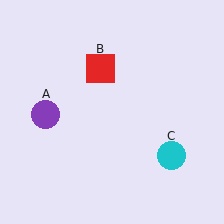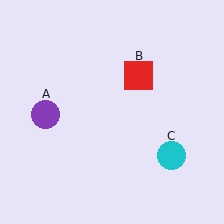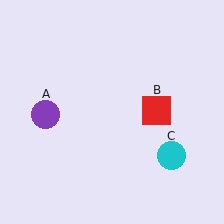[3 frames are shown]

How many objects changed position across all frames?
1 object changed position: red square (object B).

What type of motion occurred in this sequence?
The red square (object B) rotated clockwise around the center of the scene.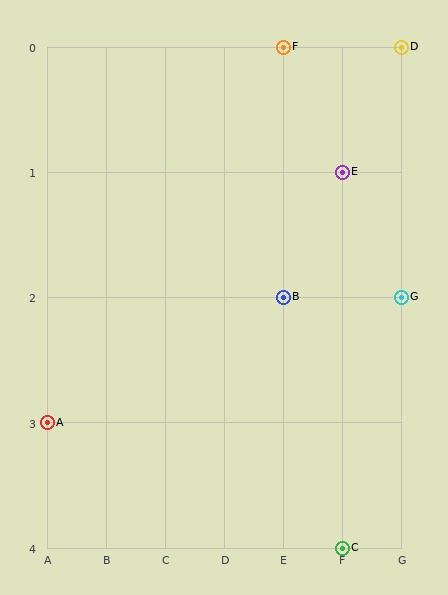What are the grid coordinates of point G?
Point G is at grid coordinates (G, 2).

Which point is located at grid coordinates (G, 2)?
Point G is at (G, 2).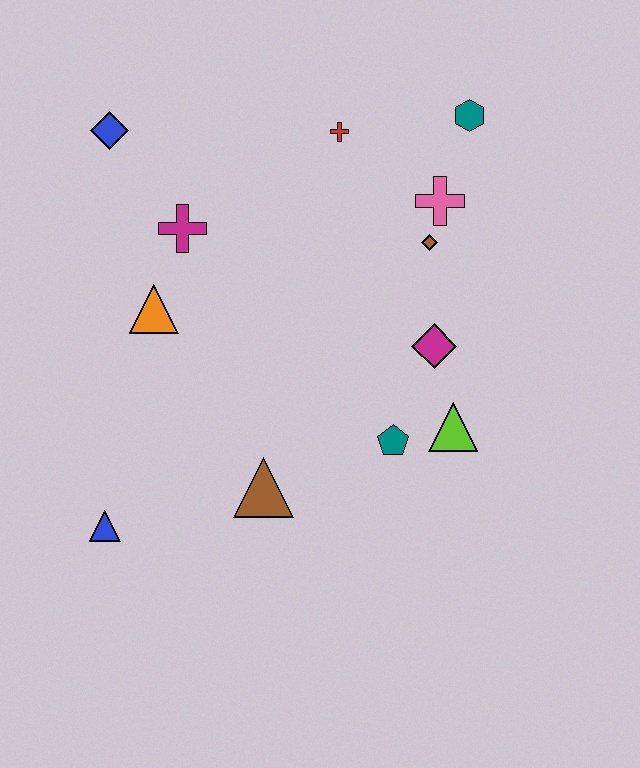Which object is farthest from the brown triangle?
The teal hexagon is farthest from the brown triangle.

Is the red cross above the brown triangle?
Yes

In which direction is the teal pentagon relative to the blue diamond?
The teal pentagon is below the blue diamond.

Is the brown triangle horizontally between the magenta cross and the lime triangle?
Yes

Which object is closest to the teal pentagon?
The lime triangle is closest to the teal pentagon.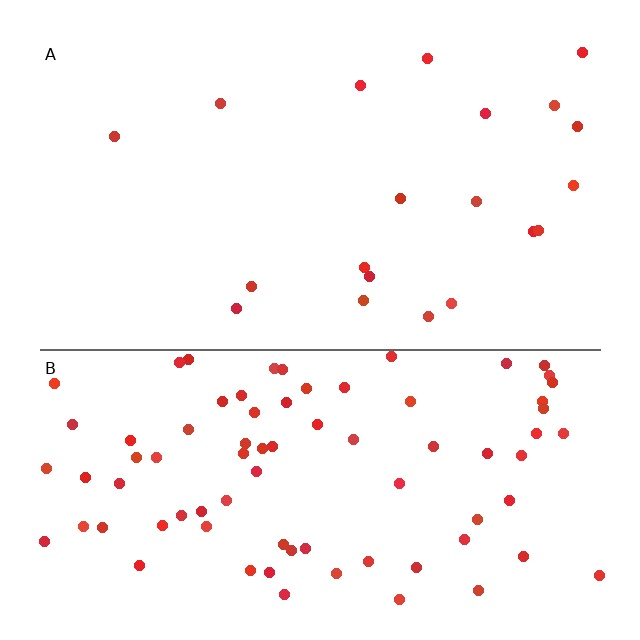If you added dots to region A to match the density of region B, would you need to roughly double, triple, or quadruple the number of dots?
Approximately quadruple.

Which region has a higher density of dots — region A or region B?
B (the bottom).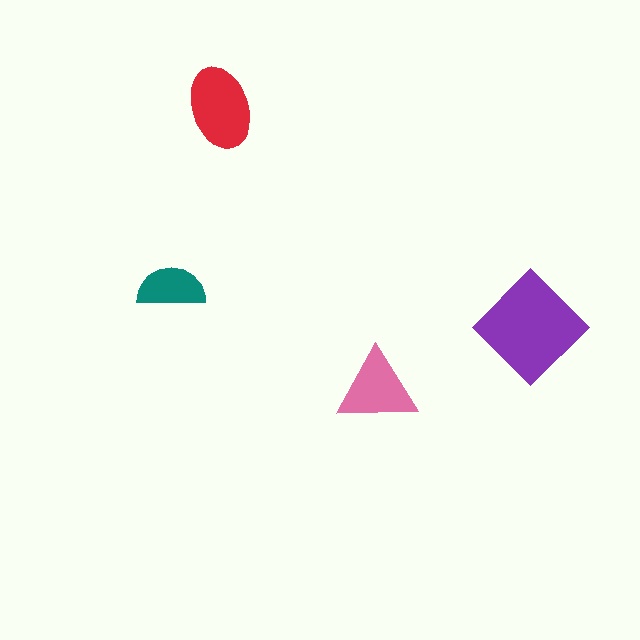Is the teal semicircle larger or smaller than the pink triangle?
Smaller.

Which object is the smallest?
The teal semicircle.